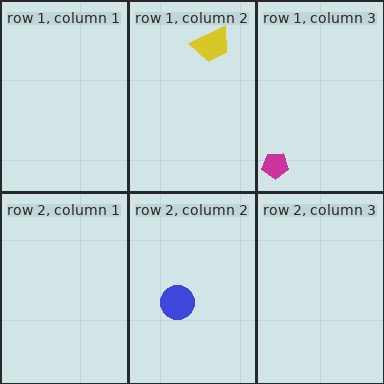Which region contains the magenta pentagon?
The row 1, column 3 region.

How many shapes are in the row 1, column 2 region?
1.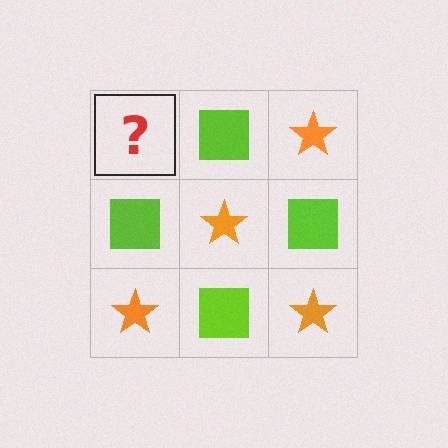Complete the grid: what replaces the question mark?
The question mark should be replaced with an orange star.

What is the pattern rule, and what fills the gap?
The rule is that it alternates orange star and lime square in a checkerboard pattern. The gap should be filled with an orange star.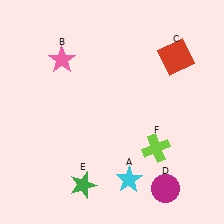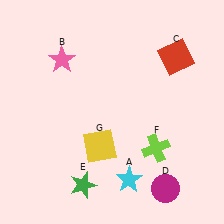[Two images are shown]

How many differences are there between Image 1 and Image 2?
There is 1 difference between the two images.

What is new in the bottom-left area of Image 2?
A yellow square (G) was added in the bottom-left area of Image 2.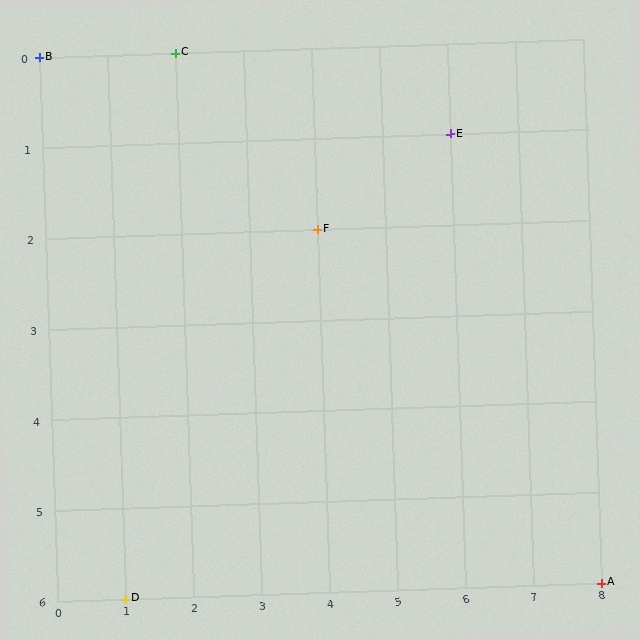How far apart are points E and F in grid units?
Points E and F are 2 columns and 1 row apart (about 2.2 grid units diagonally).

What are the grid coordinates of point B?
Point B is at grid coordinates (0, 0).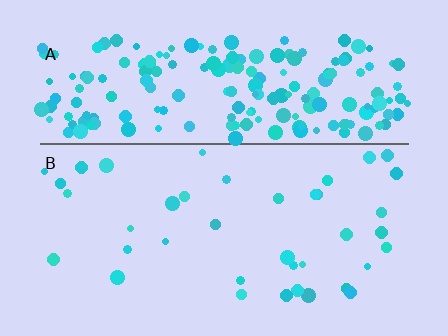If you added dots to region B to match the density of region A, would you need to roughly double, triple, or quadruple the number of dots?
Approximately quadruple.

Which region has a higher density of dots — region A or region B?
A (the top).